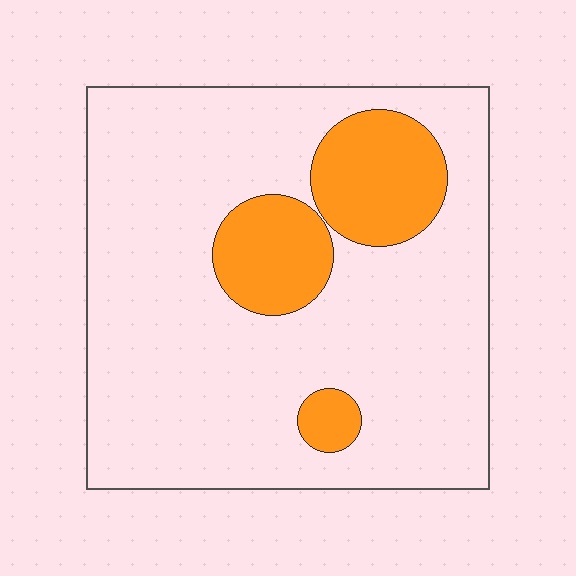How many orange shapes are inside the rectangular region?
3.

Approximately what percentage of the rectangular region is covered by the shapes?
Approximately 20%.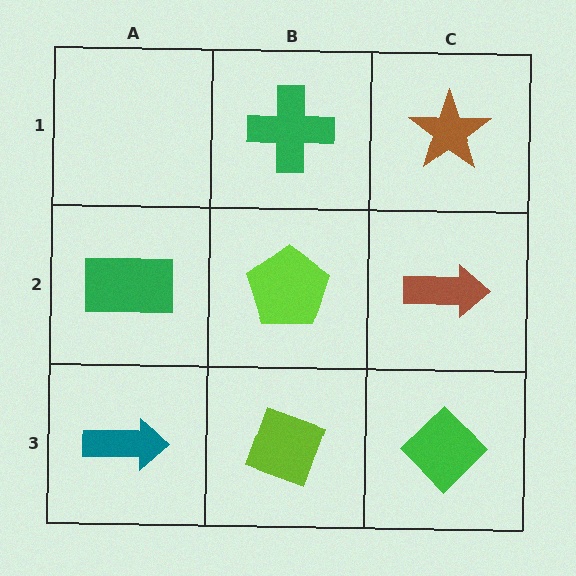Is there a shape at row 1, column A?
No, that cell is empty.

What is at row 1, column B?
A green cross.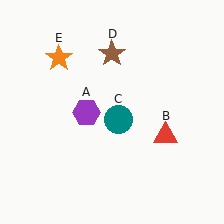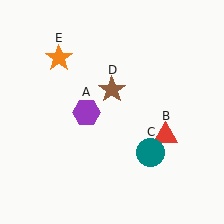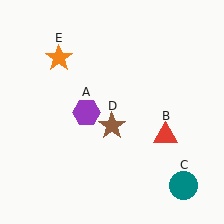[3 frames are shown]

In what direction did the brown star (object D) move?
The brown star (object D) moved down.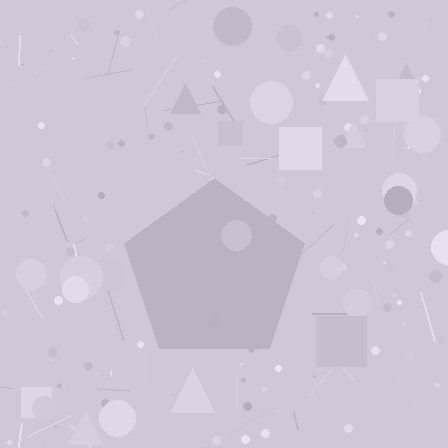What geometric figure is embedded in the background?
A pentagon is embedded in the background.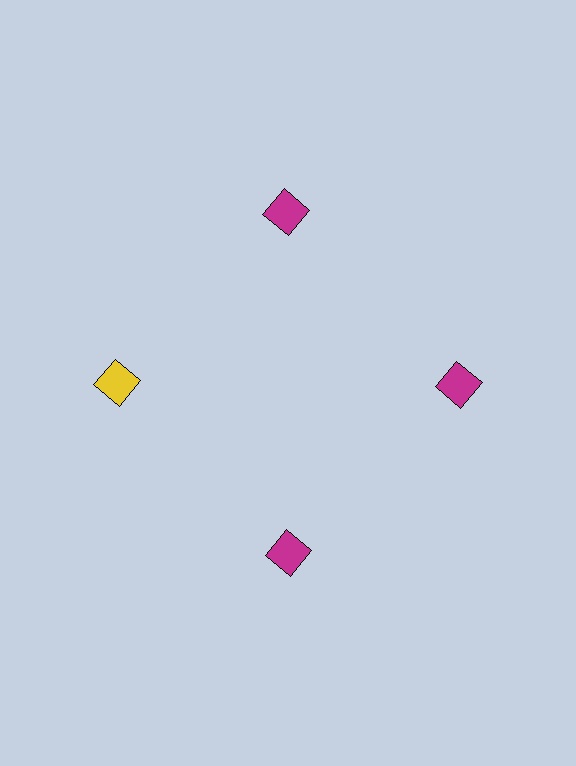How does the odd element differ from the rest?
It has a different color: yellow instead of magenta.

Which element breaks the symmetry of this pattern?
The yellow diamond at roughly the 9 o'clock position breaks the symmetry. All other shapes are magenta diamonds.